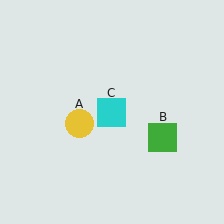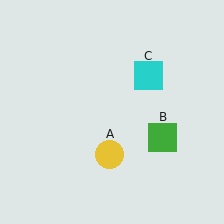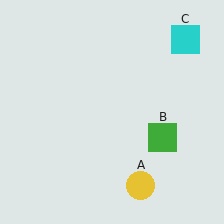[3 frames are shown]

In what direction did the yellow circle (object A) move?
The yellow circle (object A) moved down and to the right.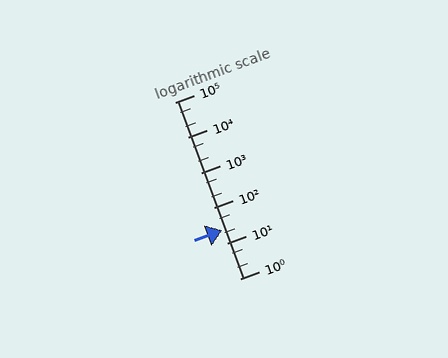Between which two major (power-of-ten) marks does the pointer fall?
The pointer is between 10 and 100.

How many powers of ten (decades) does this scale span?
The scale spans 5 decades, from 1 to 100000.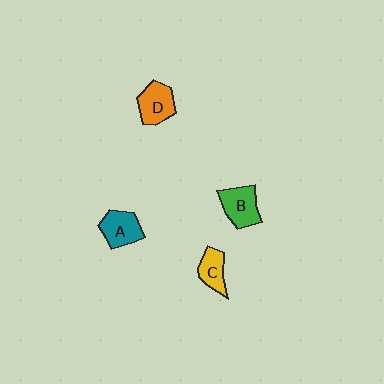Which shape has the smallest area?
Shape C (yellow).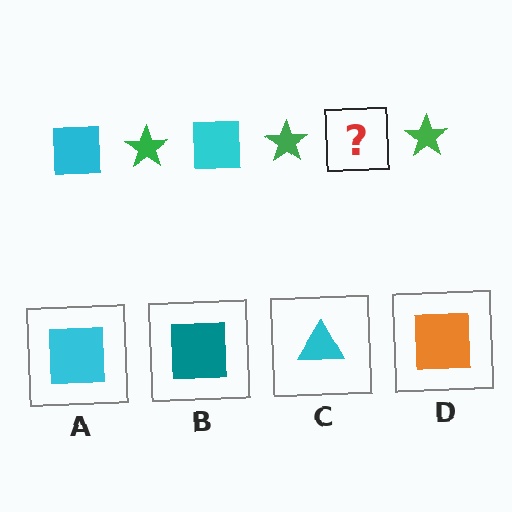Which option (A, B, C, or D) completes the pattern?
A.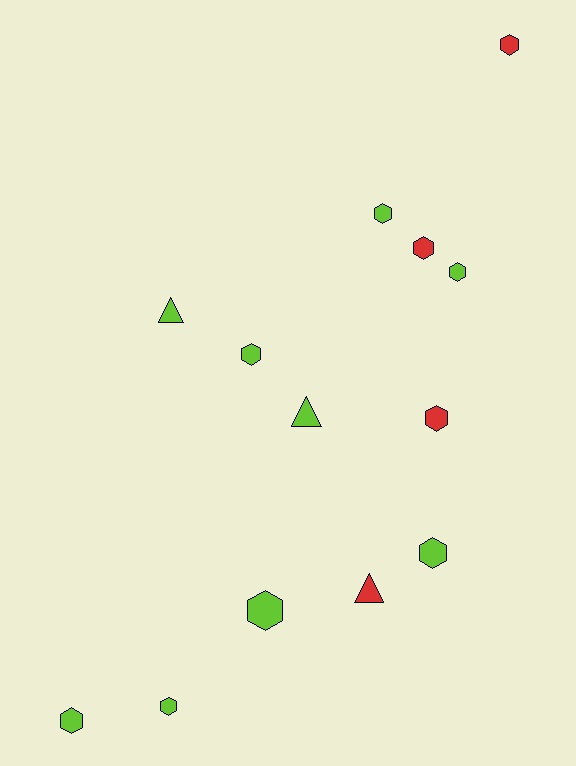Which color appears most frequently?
Lime, with 9 objects.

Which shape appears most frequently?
Hexagon, with 10 objects.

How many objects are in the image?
There are 13 objects.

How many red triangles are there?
There is 1 red triangle.